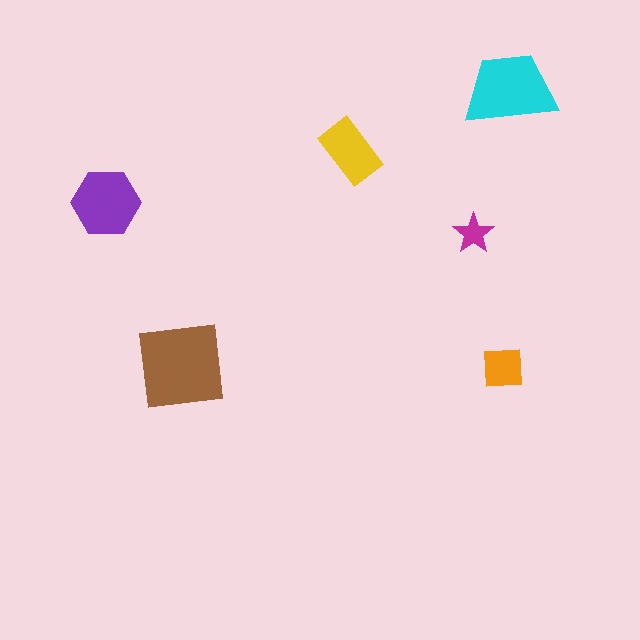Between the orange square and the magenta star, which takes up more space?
The orange square.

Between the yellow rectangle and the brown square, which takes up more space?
The brown square.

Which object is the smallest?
The magenta star.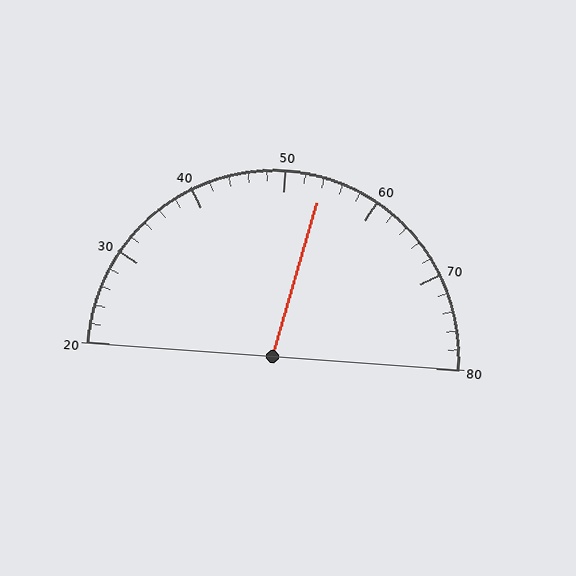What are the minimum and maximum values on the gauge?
The gauge ranges from 20 to 80.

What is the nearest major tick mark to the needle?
The nearest major tick mark is 50.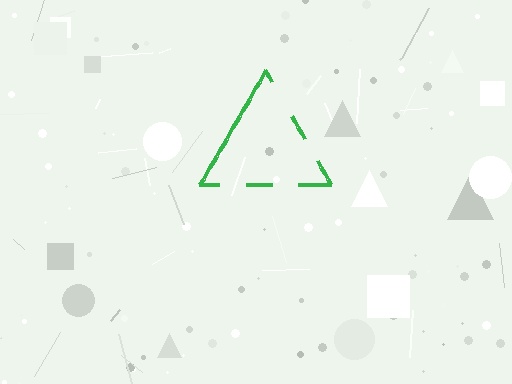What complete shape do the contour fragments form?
The contour fragments form a triangle.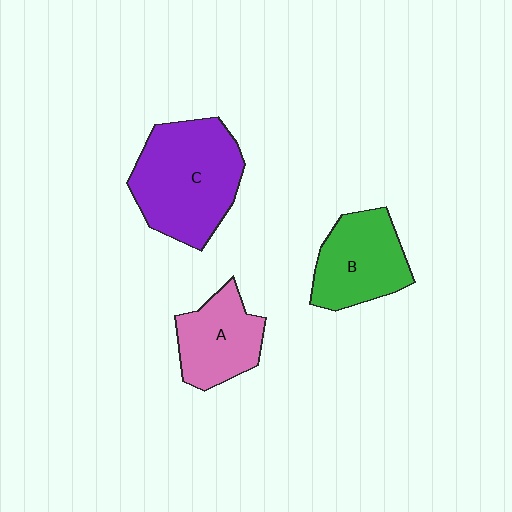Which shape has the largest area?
Shape C (purple).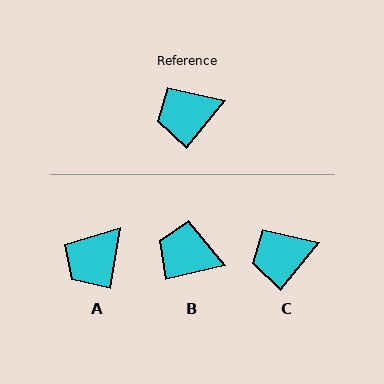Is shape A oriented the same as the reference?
No, it is off by about 30 degrees.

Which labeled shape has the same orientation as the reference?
C.